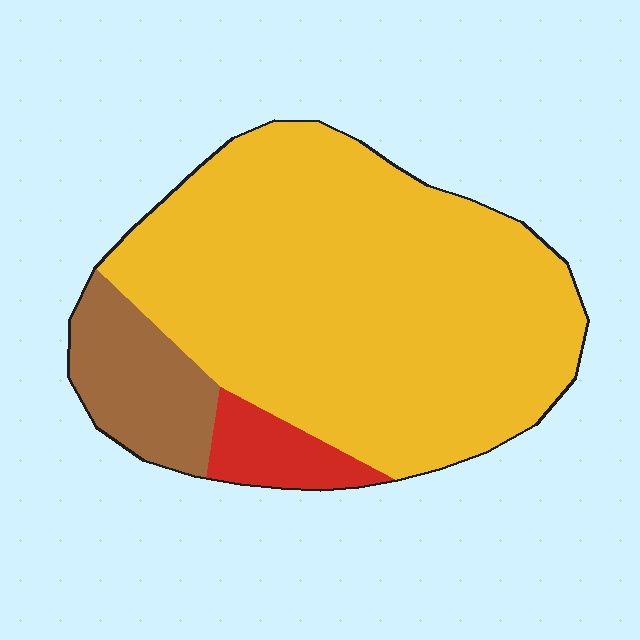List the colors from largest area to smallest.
From largest to smallest: yellow, brown, red.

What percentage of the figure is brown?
Brown covers about 15% of the figure.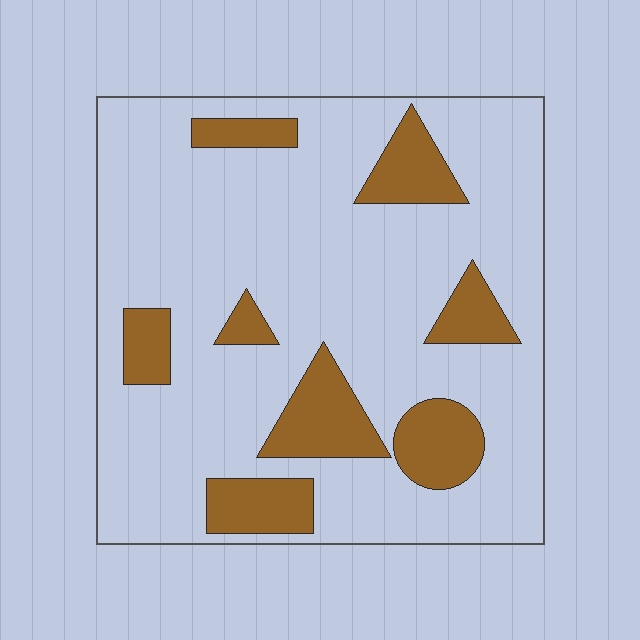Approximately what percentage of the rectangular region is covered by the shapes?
Approximately 20%.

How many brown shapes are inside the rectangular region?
8.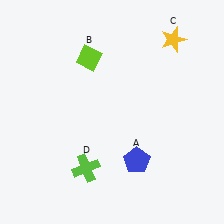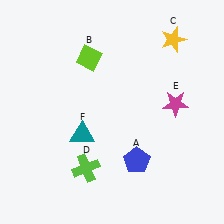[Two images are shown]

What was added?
A magenta star (E), a teal triangle (F) were added in Image 2.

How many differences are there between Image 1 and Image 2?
There are 2 differences between the two images.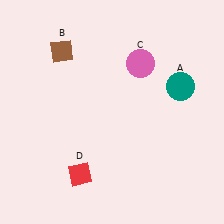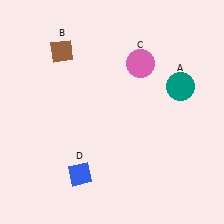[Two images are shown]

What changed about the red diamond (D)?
In Image 1, D is red. In Image 2, it changed to blue.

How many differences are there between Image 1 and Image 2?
There is 1 difference between the two images.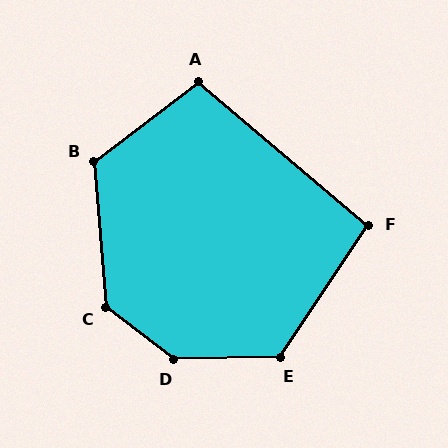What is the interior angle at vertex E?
Approximately 125 degrees (obtuse).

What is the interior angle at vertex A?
Approximately 103 degrees (obtuse).